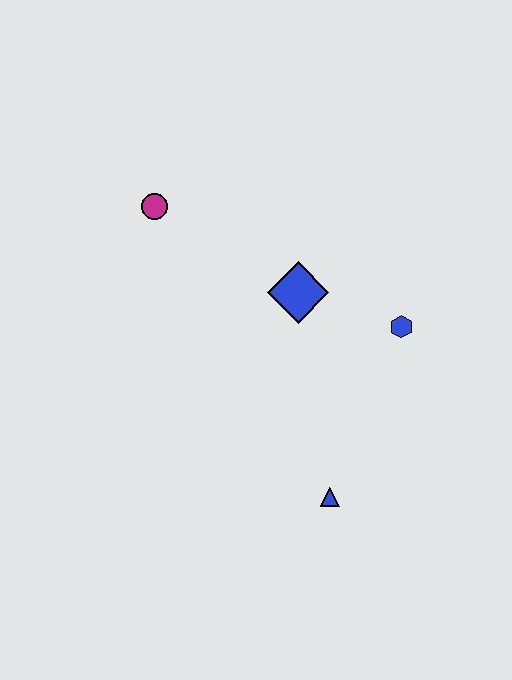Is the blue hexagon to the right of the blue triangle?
Yes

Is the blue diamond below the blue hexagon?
No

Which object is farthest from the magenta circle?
The blue triangle is farthest from the magenta circle.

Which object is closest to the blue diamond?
The blue hexagon is closest to the blue diamond.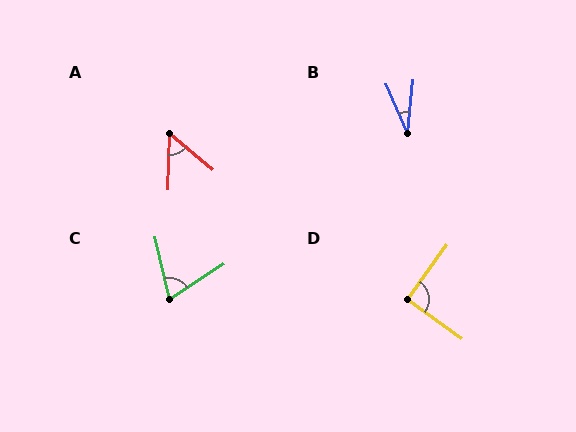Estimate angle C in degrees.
Approximately 70 degrees.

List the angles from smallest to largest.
B (29°), A (51°), C (70°), D (91°).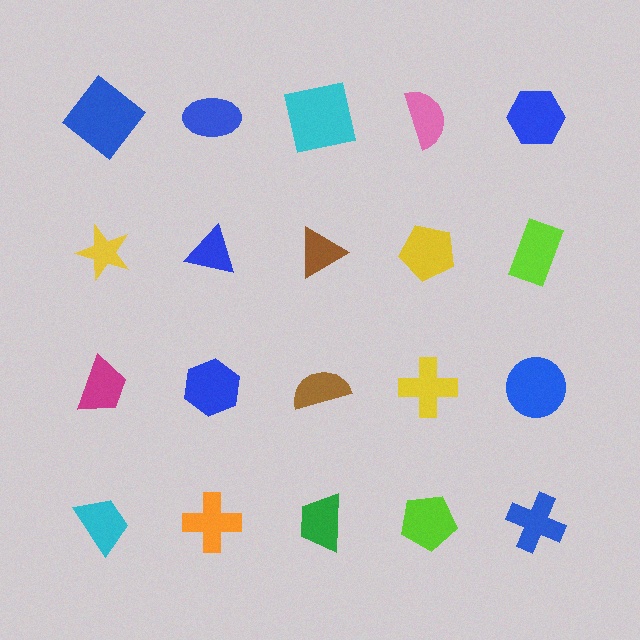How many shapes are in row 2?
5 shapes.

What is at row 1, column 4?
A pink semicircle.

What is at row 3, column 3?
A brown semicircle.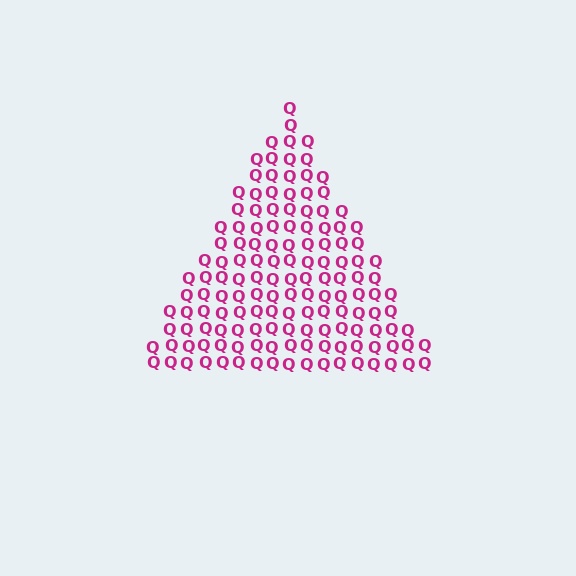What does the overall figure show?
The overall figure shows a triangle.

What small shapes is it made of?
It is made of small letter Q's.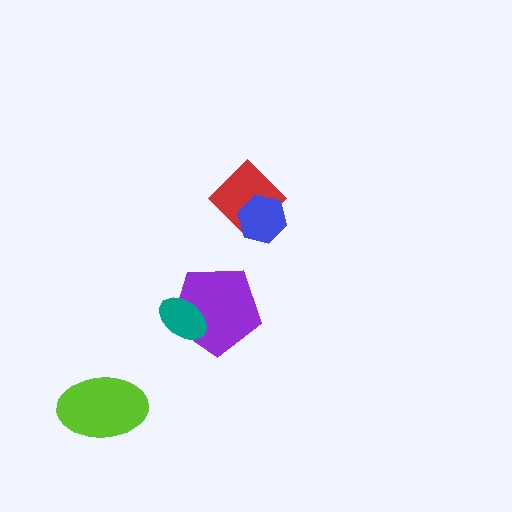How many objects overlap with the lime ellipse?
0 objects overlap with the lime ellipse.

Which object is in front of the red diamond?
The blue hexagon is in front of the red diamond.